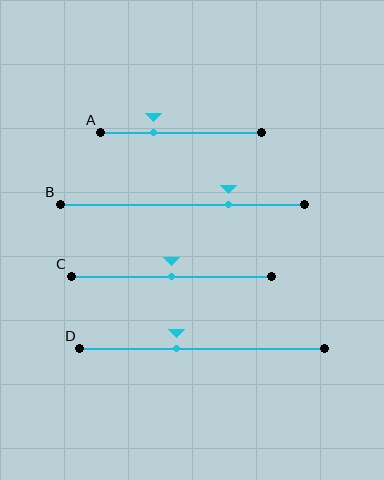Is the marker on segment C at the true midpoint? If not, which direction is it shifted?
Yes, the marker on segment C is at the true midpoint.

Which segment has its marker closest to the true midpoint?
Segment C has its marker closest to the true midpoint.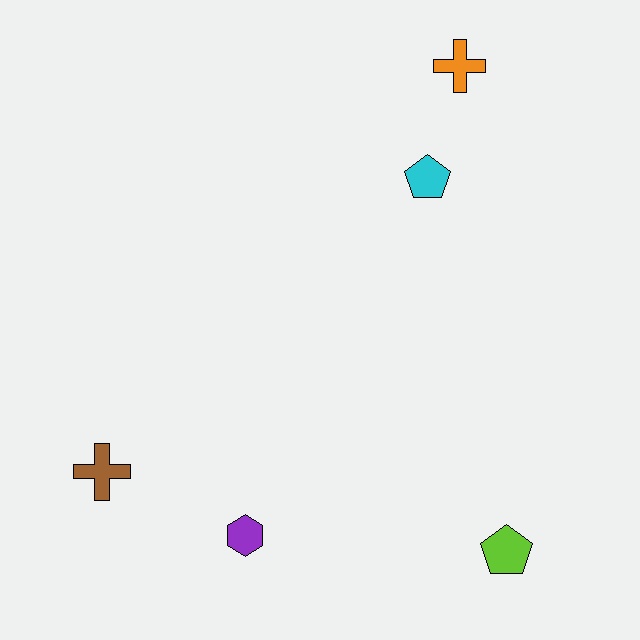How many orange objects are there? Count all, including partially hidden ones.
There is 1 orange object.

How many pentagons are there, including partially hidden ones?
There are 2 pentagons.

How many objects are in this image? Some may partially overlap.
There are 5 objects.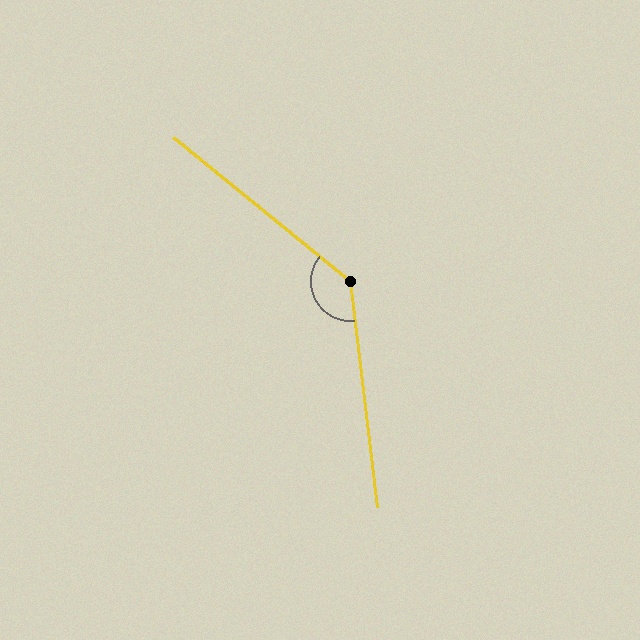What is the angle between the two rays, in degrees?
Approximately 136 degrees.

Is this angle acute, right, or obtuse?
It is obtuse.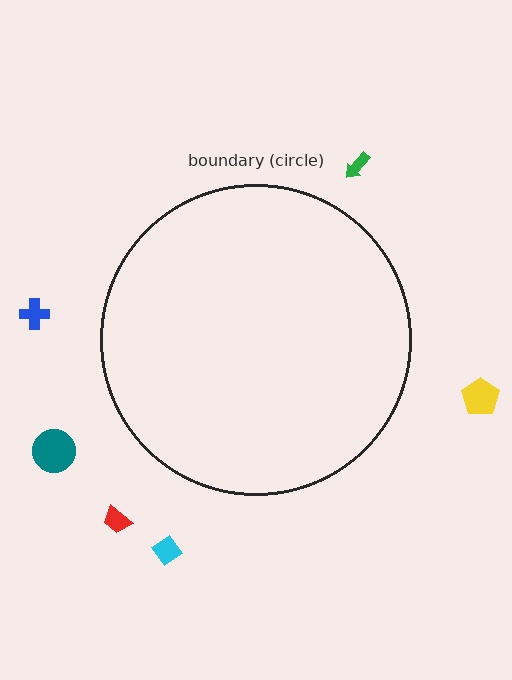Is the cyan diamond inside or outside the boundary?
Outside.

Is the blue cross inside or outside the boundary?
Outside.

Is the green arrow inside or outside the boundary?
Outside.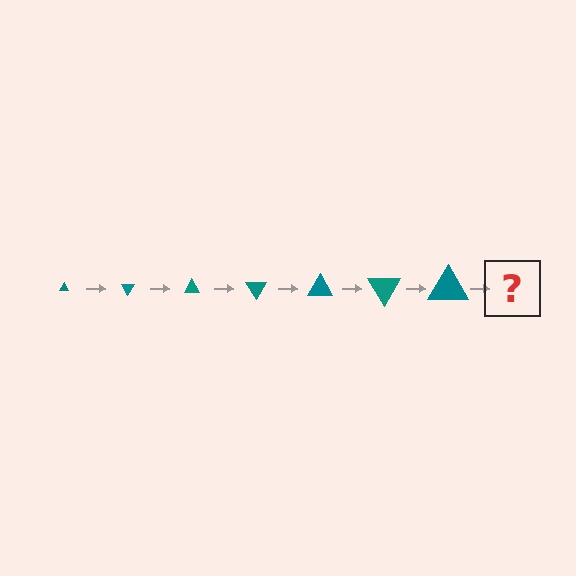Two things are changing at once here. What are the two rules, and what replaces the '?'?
The two rules are that the triangle grows larger each step and it rotates 60 degrees each step. The '?' should be a triangle, larger than the previous one and rotated 420 degrees from the start.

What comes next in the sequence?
The next element should be a triangle, larger than the previous one and rotated 420 degrees from the start.